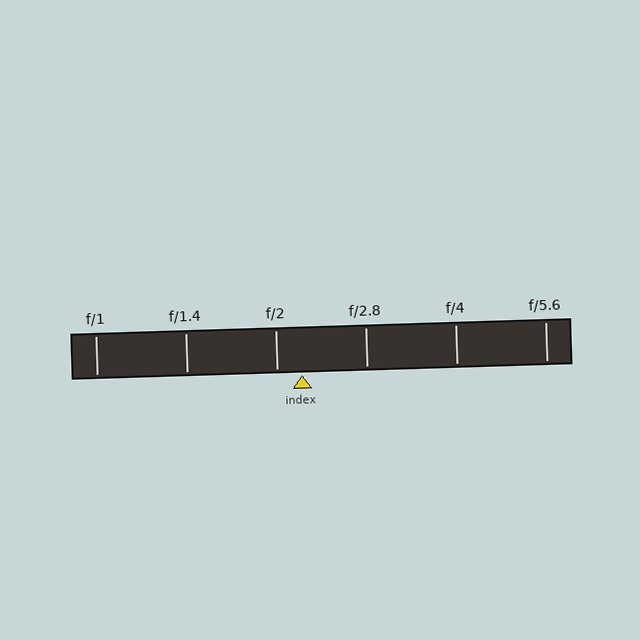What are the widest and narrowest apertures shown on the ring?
The widest aperture shown is f/1 and the narrowest is f/5.6.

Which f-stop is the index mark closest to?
The index mark is closest to f/2.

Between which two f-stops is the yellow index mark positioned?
The index mark is between f/2 and f/2.8.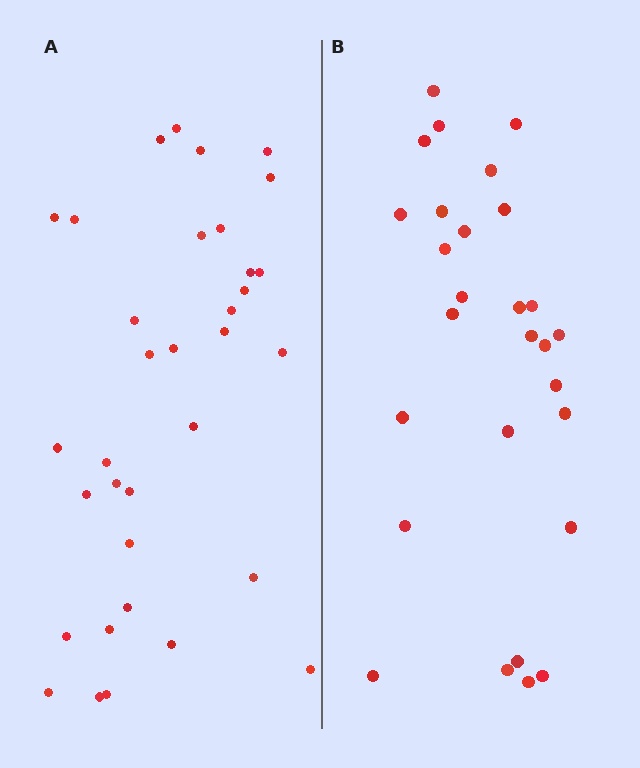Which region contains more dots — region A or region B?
Region A (the left region) has more dots.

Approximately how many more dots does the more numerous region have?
Region A has about 6 more dots than region B.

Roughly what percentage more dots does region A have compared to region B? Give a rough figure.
About 20% more.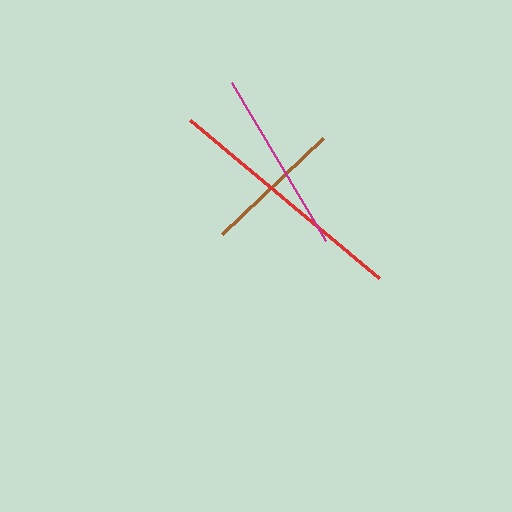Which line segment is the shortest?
The brown line is the shortest at approximately 138 pixels.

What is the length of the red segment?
The red segment is approximately 246 pixels long.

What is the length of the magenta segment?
The magenta segment is approximately 183 pixels long.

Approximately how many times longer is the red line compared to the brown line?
The red line is approximately 1.8 times the length of the brown line.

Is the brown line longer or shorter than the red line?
The red line is longer than the brown line.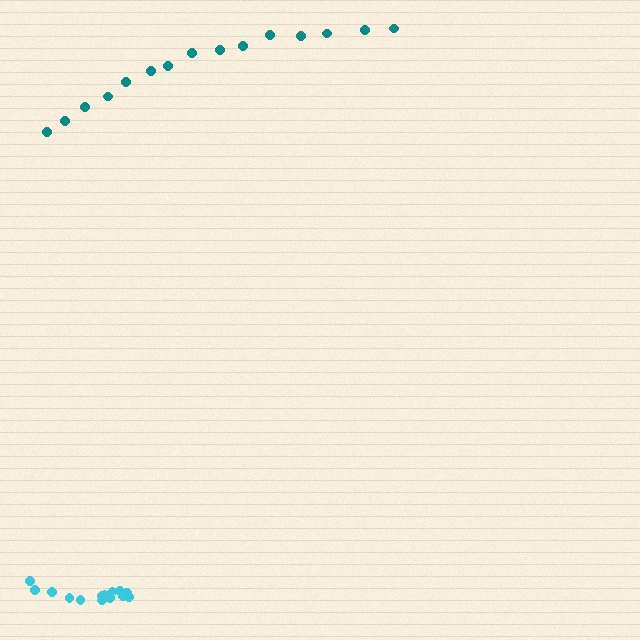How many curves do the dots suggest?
There are 2 distinct paths.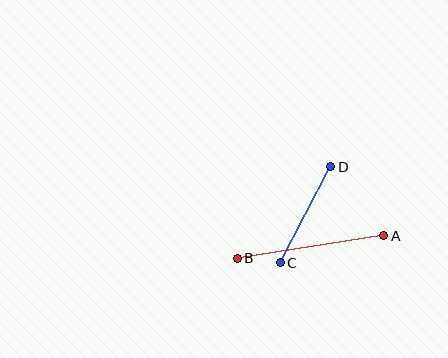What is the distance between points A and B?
The distance is approximately 148 pixels.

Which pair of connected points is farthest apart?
Points A and B are farthest apart.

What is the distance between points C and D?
The distance is approximately 109 pixels.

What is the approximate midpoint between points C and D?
The midpoint is at approximately (305, 215) pixels.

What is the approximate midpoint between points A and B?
The midpoint is at approximately (310, 247) pixels.